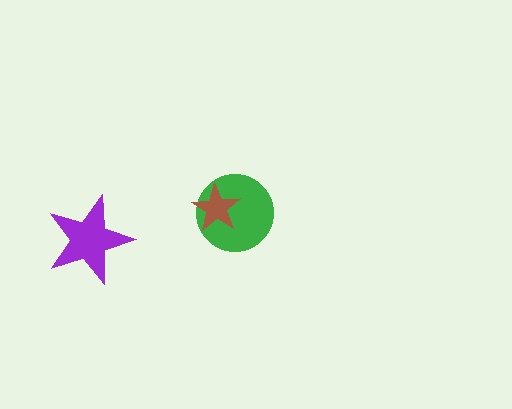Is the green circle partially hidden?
Yes, it is partially covered by another shape.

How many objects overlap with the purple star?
0 objects overlap with the purple star.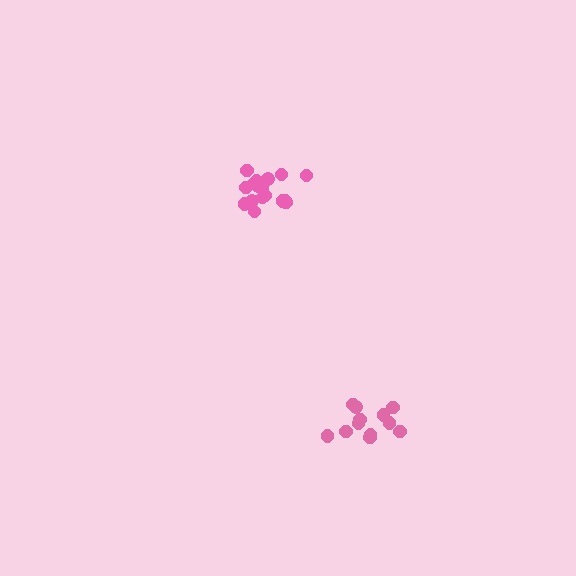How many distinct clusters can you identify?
There are 2 distinct clusters.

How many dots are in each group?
Group 1: 12 dots, Group 2: 18 dots (30 total).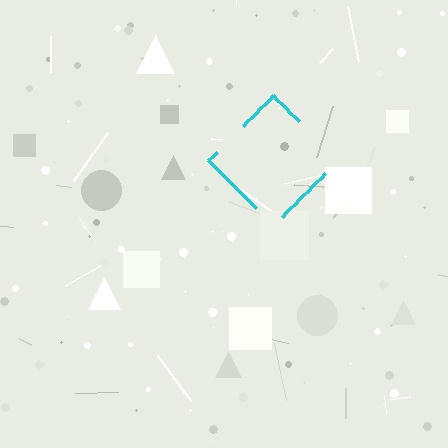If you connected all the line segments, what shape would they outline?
They would outline a diamond.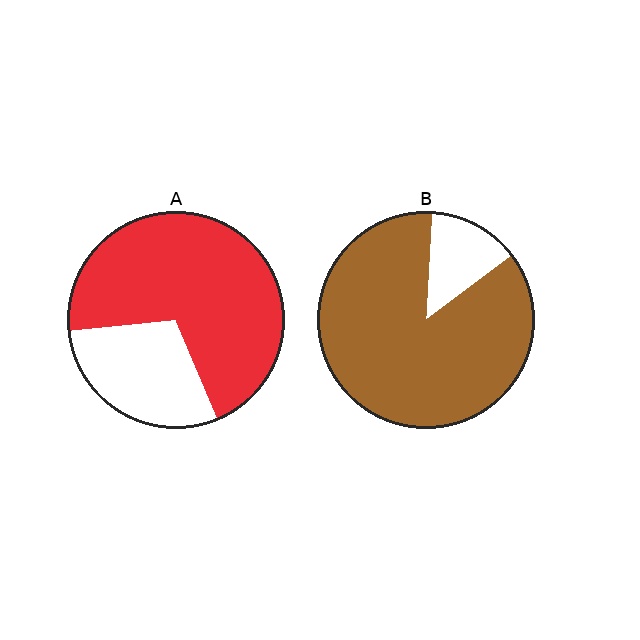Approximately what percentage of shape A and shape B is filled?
A is approximately 70% and B is approximately 85%.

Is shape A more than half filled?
Yes.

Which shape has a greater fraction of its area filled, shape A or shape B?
Shape B.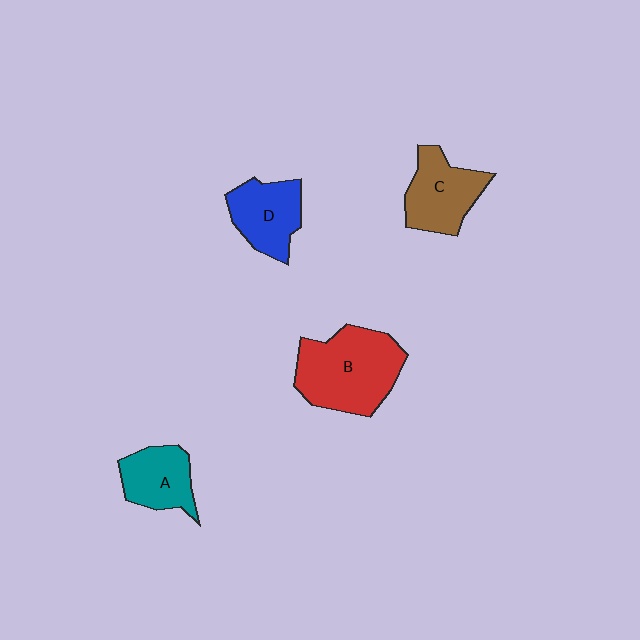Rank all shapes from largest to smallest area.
From largest to smallest: B (red), C (brown), D (blue), A (teal).